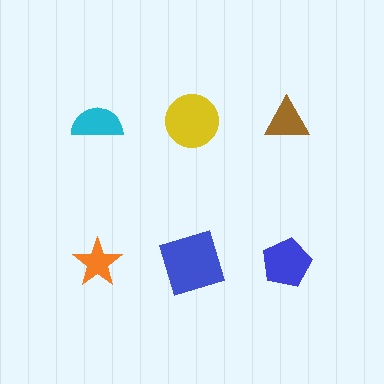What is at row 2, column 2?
A blue square.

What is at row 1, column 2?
A yellow circle.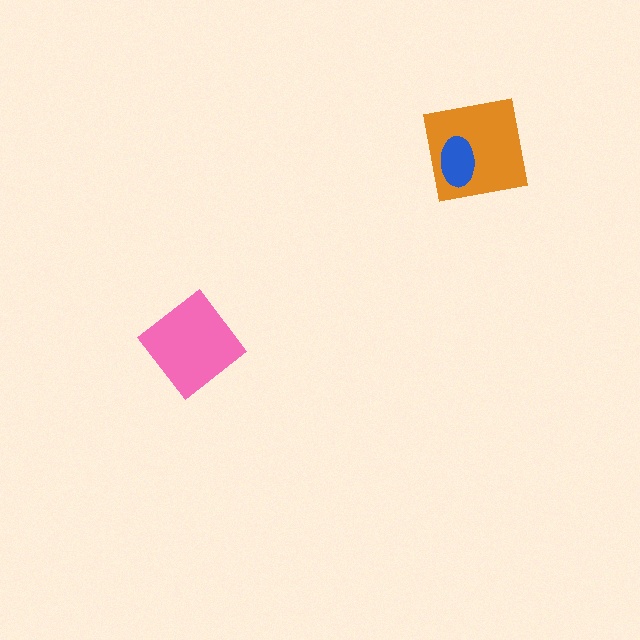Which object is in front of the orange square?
The blue ellipse is in front of the orange square.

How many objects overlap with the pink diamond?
0 objects overlap with the pink diamond.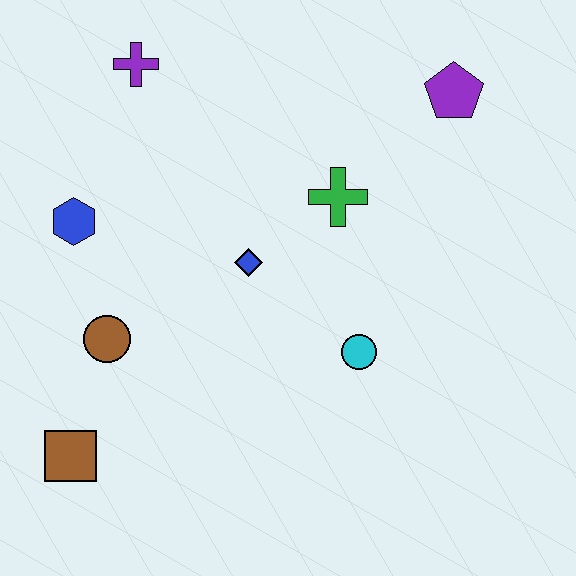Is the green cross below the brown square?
No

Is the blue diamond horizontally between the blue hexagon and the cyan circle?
Yes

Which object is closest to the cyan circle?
The blue diamond is closest to the cyan circle.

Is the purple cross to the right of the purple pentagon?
No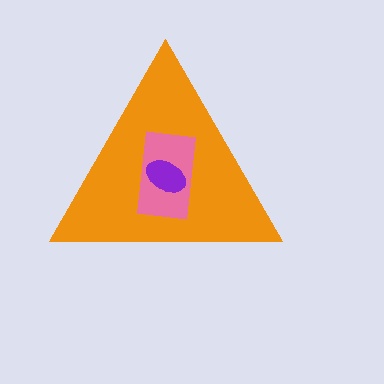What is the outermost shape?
The orange triangle.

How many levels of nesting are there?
3.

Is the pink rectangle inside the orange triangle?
Yes.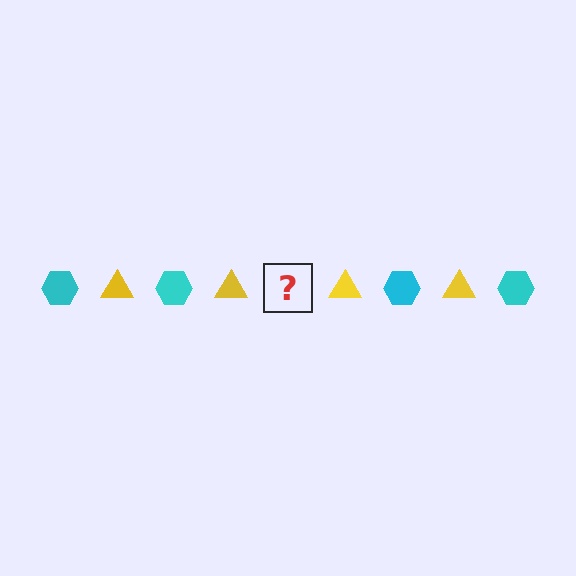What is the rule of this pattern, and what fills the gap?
The rule is that the pattern alternates between cyan hexagon and yellow triangle. The gap should be filled with a cyan hexagon.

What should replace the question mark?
The question mark should be replaced with a cyan hexagon.